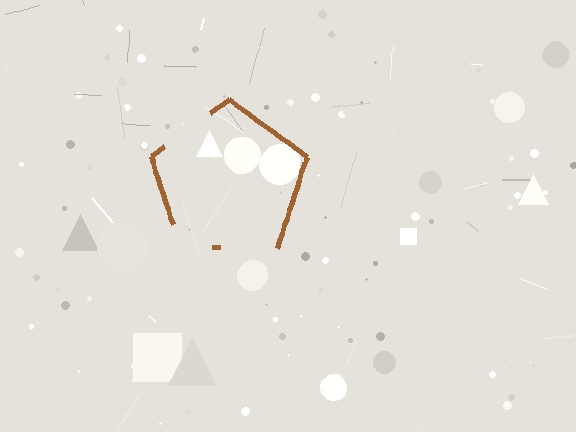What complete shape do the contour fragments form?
The contour fragments form a pentagon.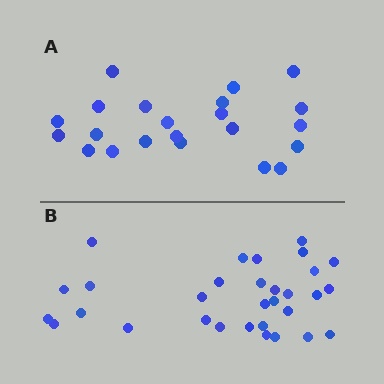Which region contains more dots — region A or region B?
Region B (the bottom region) has more dots.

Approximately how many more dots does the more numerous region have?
Region B has roughly 8 or so more dots than region A.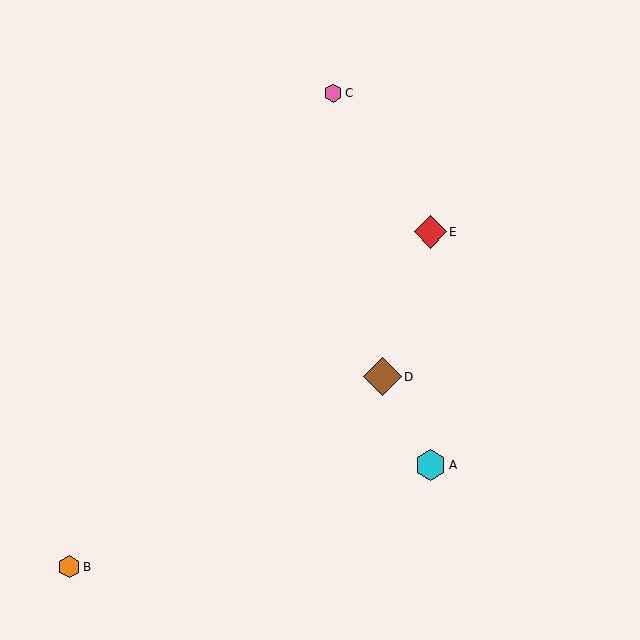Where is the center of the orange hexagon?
The center of the orange hexagon is at (69, 567).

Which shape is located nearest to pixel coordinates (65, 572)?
The orange hexagon (labeled B) at (69, 567) is nearest to that location.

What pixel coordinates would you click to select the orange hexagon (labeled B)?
Click at (69, 567) to select the orange hexagon B.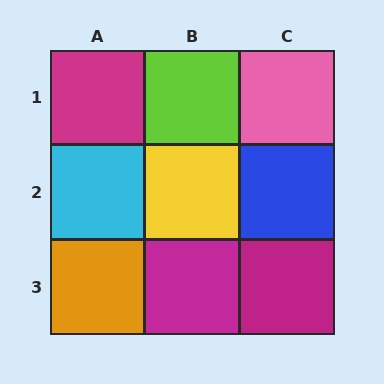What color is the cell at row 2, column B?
Yellow.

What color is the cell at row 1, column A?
Magenta.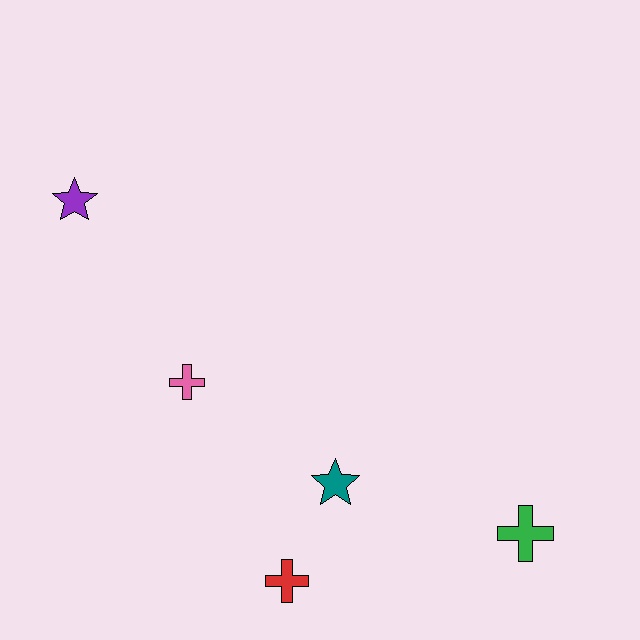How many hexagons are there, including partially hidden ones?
There are no hexagons.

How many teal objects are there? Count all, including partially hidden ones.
There is 1 teal object.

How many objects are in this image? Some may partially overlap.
There are 5 objects.